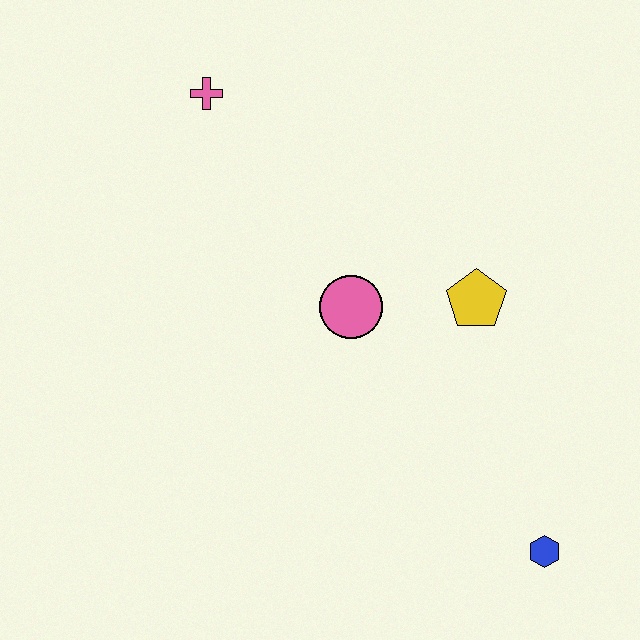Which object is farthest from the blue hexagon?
The pink cross is farthest from the blue hexagon.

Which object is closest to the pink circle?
The yellow pentagon is closest to the pink circle.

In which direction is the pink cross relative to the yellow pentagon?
The pink cross is to the left of the yellow pentagon.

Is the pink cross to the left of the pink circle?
Yes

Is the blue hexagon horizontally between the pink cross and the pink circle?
No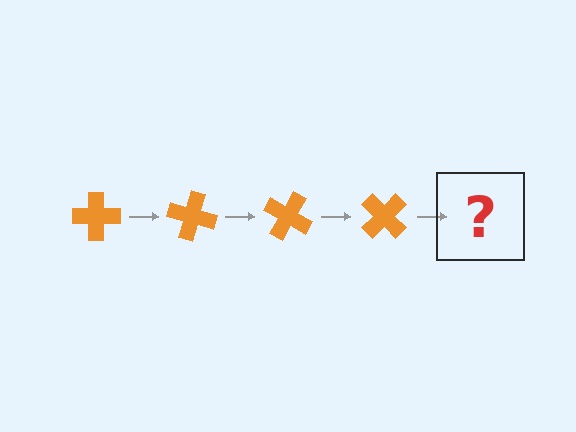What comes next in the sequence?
The next element should be an orange cross rotated 60 degrees.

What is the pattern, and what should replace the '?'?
The pattern is that the cross rotates 15 degrees each step. The '?' should be an orange cross rotated 60 degrees.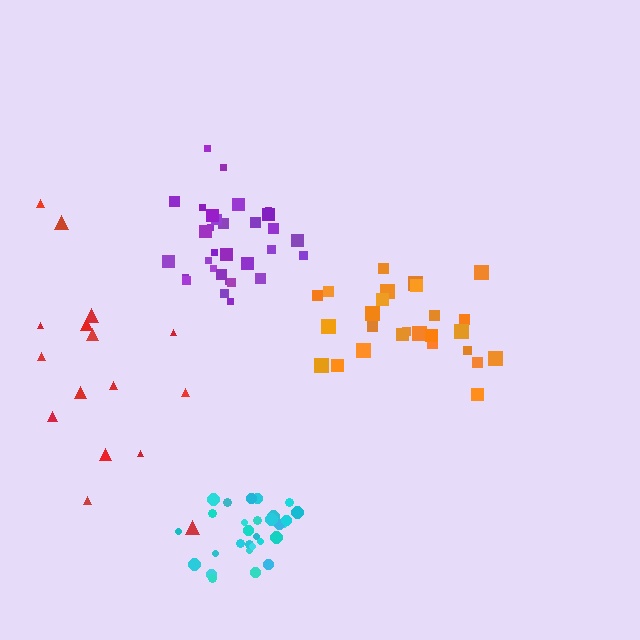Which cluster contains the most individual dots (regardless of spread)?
Purple (31).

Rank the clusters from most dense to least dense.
cyan, purple, orange, red.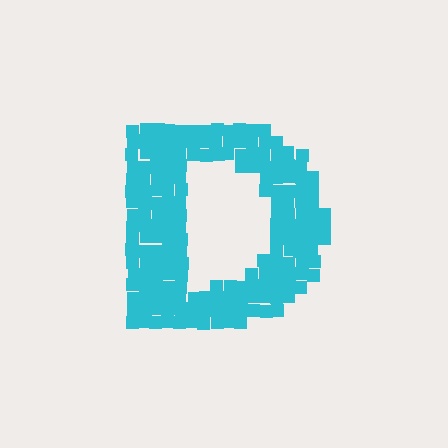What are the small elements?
The small elements are squares.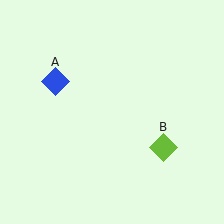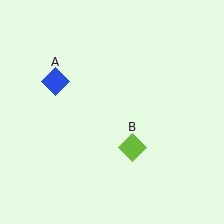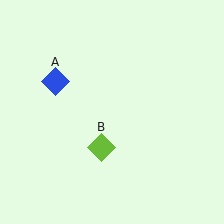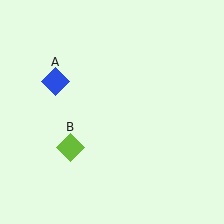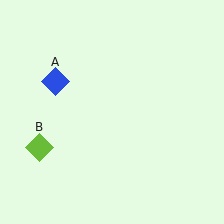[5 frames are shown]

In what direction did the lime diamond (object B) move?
The lime diamond (object B) moved left.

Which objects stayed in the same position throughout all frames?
Blue diamond (object A) remained stationary.